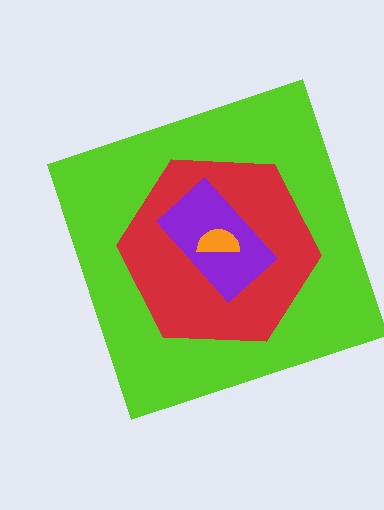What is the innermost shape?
The orange semicircle.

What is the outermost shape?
The lime square.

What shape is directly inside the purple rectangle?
The orange semicircle.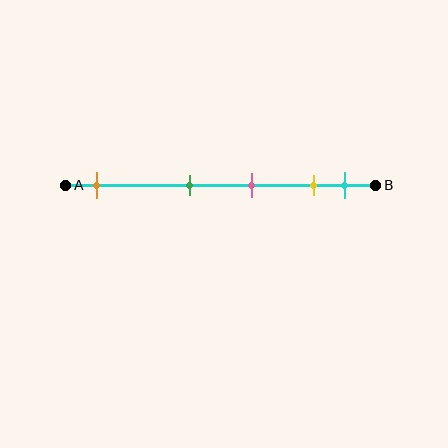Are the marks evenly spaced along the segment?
No, the marks are not evenly spaced.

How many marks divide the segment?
There are 5 marks dividing the segment.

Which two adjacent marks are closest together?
The yellow and cyan marks are the closest adjacent pair.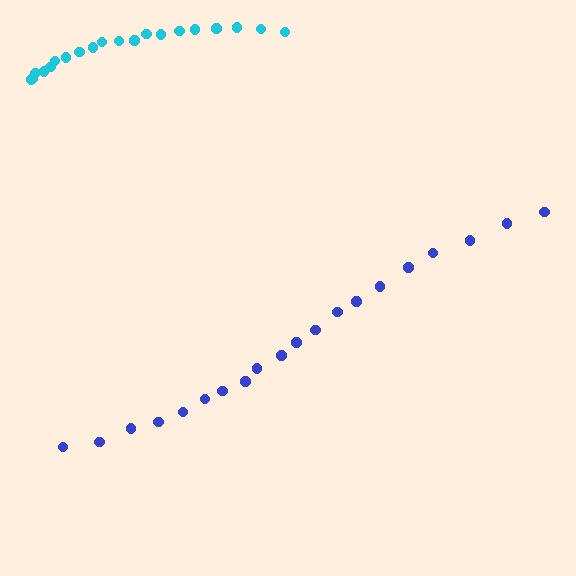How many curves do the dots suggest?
There are 2 distinct paths.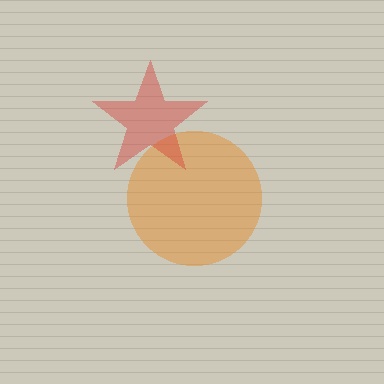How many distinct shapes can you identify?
There are 2 distinct shapes: an orange circle, a red star.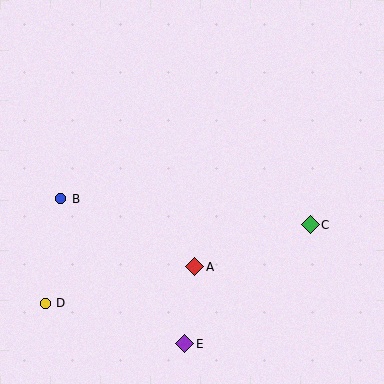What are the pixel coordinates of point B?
Point B is at (61, 199).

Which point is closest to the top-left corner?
Point B is closest to the top-left corner.